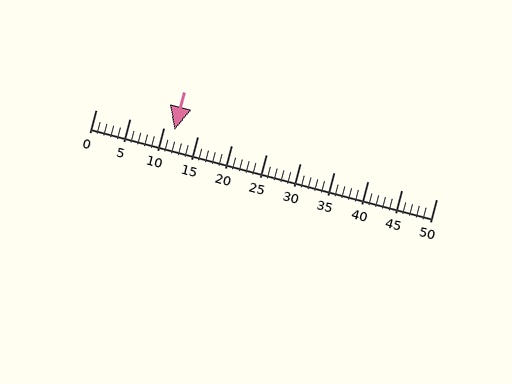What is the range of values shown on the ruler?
The ruler shows values from 0 to 50.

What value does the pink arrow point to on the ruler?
The pink arrow points to approximately 12.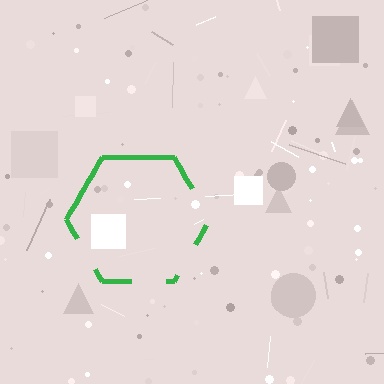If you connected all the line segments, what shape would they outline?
They would outline a hexagon.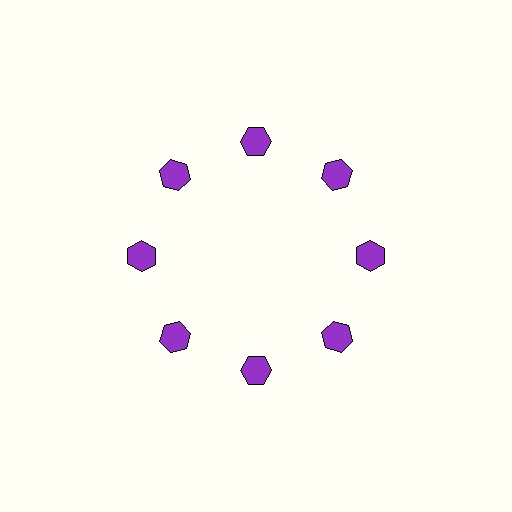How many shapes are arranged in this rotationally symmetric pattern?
There are 8 shapes, arranged in 8 groups of 1.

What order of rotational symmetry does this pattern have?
This pattern has 8-fold rotational symmetry.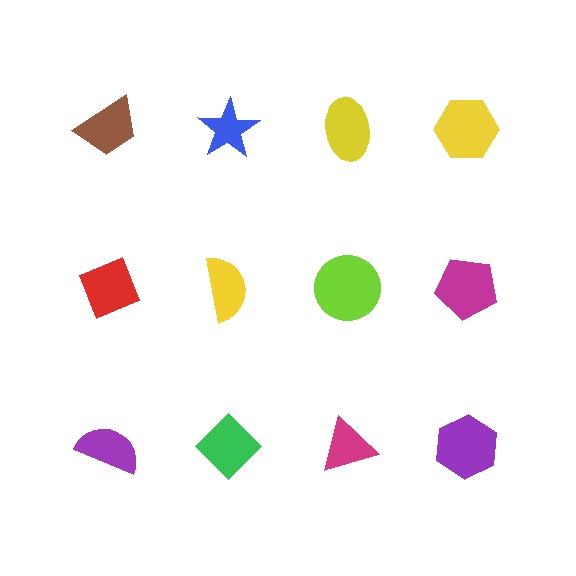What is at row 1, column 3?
A yellow ellipse.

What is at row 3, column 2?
A green diamond.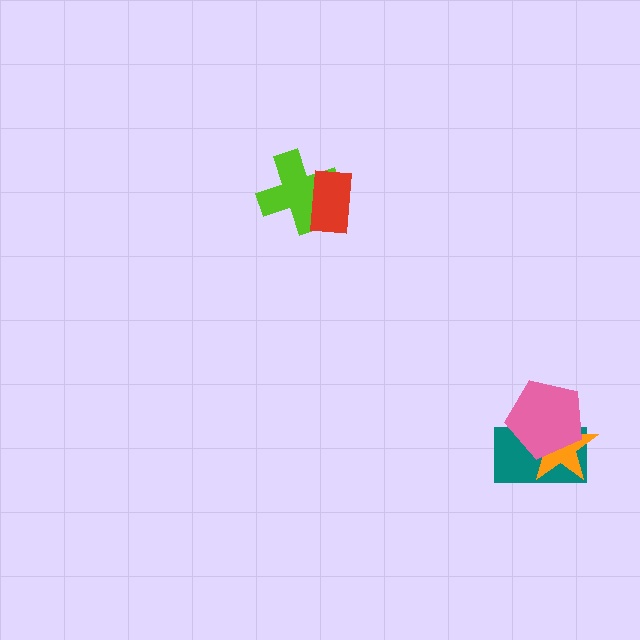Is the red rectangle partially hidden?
No, no other shape covers it.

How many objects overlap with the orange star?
2 objects overlap with the orange star.